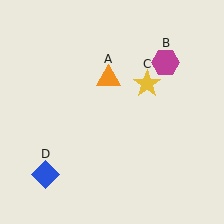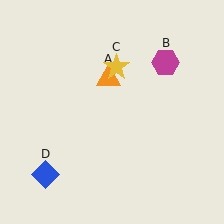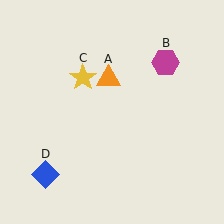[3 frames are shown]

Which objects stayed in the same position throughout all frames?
Orange triangle (object A) and magenta hexagon (object B) and blue diamond (object D) remained stationary.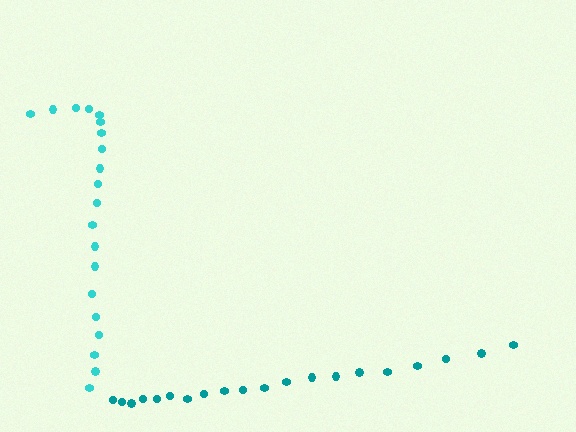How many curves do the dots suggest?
There are 2 distinct paths.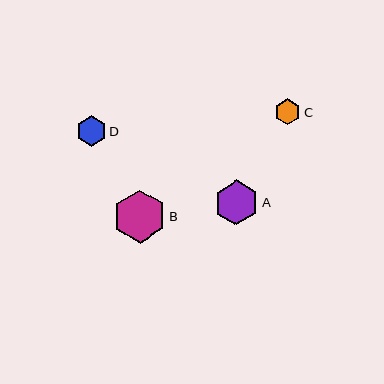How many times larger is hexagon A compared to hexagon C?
Hexagon A is approximately 1.7 times the size of hexagon C.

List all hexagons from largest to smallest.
From largest to smallest: B, A, D, C.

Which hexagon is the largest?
Hexagon B is the largest with a size of approximately 53 pixels.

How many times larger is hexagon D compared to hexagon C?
Hexagon D is approximately 1.2 times the size of hexagon C.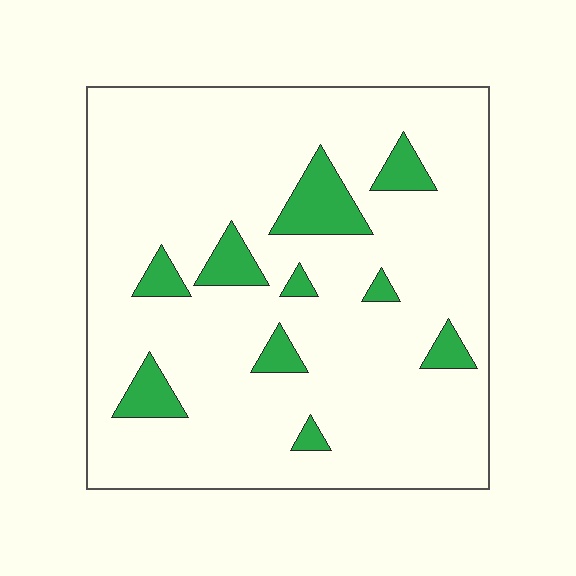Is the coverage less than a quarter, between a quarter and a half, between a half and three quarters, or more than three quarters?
Less than a quarter.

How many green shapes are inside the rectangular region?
10.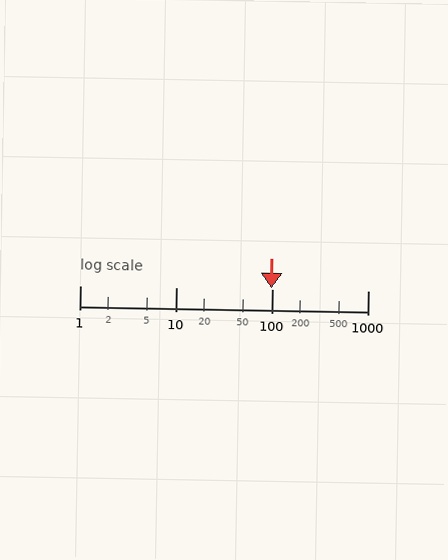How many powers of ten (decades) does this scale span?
The scale spans 3 decades, from 1 to 1000.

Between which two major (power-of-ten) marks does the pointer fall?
The pointer is between 10 and 100.